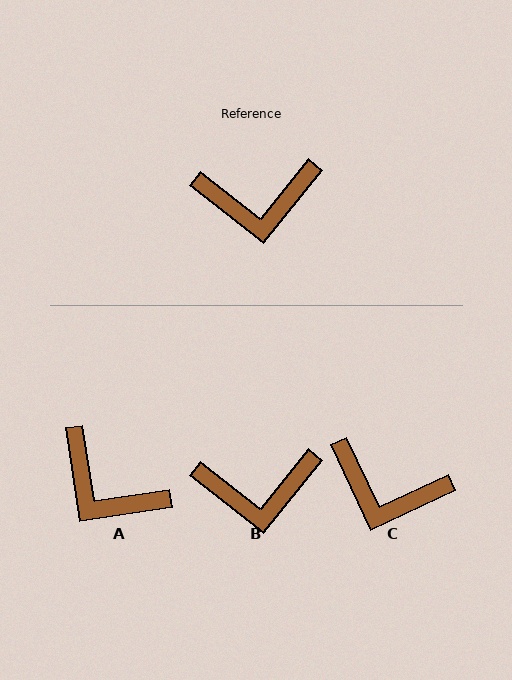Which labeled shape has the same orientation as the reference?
B.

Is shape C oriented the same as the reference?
No, it is off by about 26 degrees.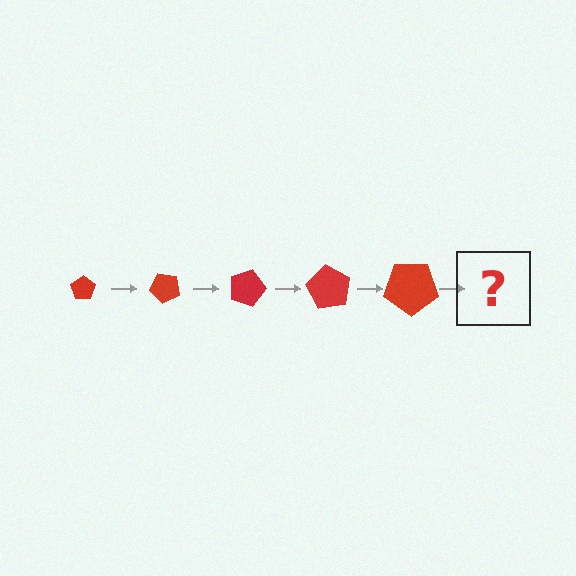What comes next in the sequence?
The next element should be a pentagon, larger than the previous one and rotated 225 degrees from the start.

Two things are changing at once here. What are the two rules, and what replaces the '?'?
The two rules are that the pentagon grows larger each step and it rotates 45 degrees each step. The '?' should be a pentagon, larger than the previous one and rotated 225 degrees from the start.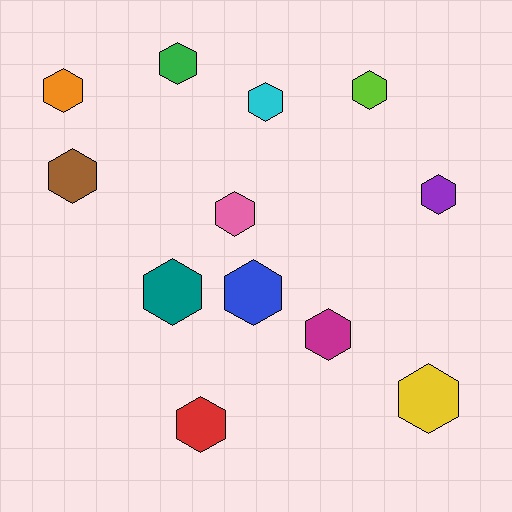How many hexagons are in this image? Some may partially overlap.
There are 12 hexagons.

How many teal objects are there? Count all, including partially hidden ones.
There is 1 teal object.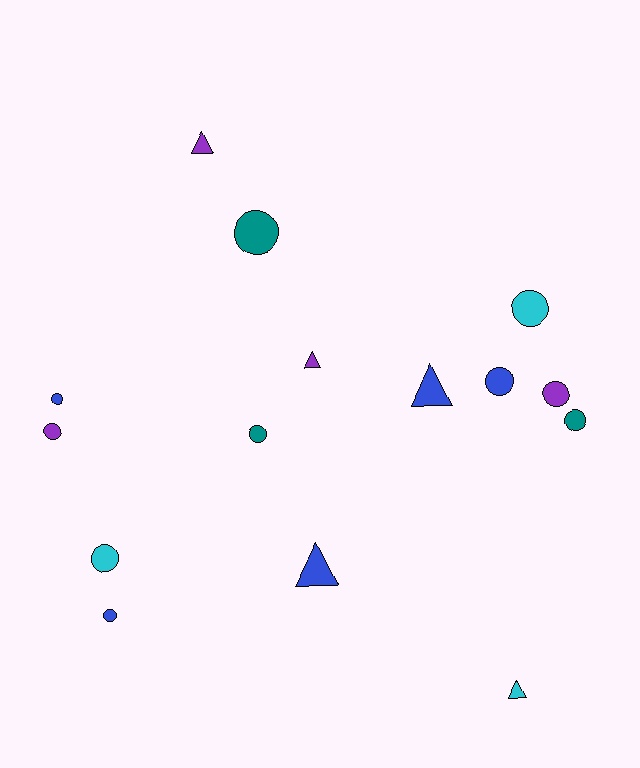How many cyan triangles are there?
There is 1 cyan triangle.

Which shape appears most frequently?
Circle, with 10 objects.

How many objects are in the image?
There are 15 objects.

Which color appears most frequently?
Blue, with 5 objects.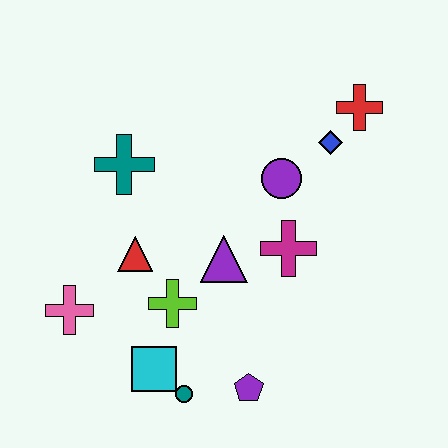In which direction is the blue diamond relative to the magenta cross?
The blue diamond is above the magenta cross.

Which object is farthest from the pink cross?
The red cross is farthest from the pink cross.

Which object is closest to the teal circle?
The cyan square is closest to the teal circle.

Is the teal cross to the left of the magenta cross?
Yes